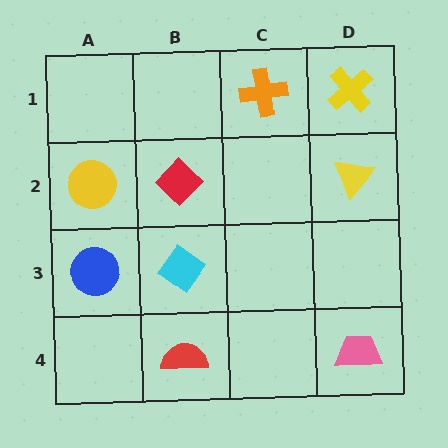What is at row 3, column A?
A blue circle.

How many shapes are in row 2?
3 shapes.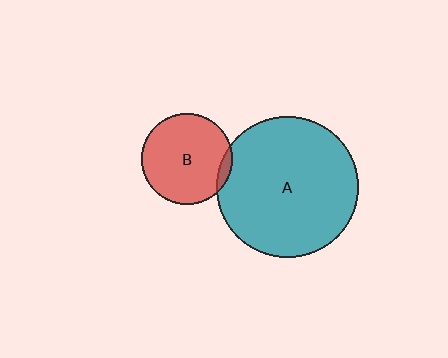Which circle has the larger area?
Circle A (teal).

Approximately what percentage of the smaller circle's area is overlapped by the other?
Approximately 5%.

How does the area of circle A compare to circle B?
Approximately 2.4 times.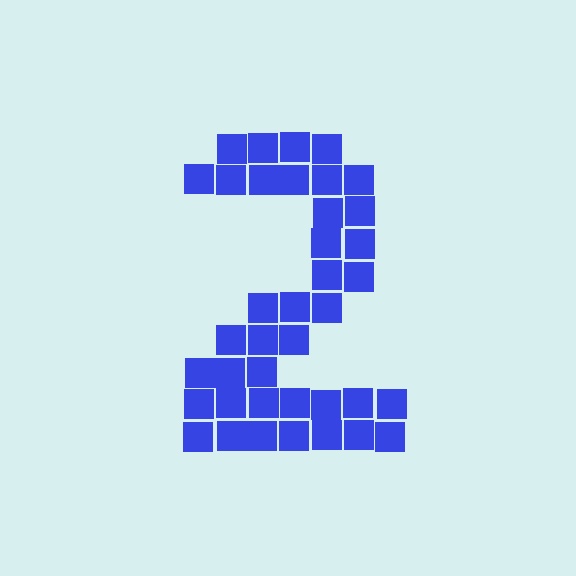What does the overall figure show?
The overall figure shows the digit 2.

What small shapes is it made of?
It is made of small squares.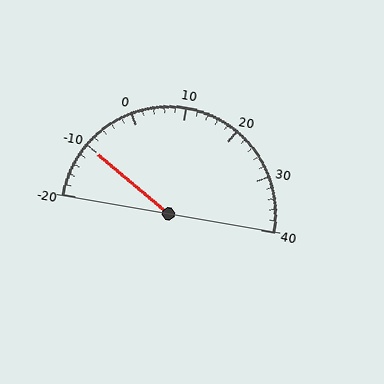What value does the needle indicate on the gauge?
The needle indicates approximately -10.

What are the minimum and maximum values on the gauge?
The gauge ranges from -20 to 40.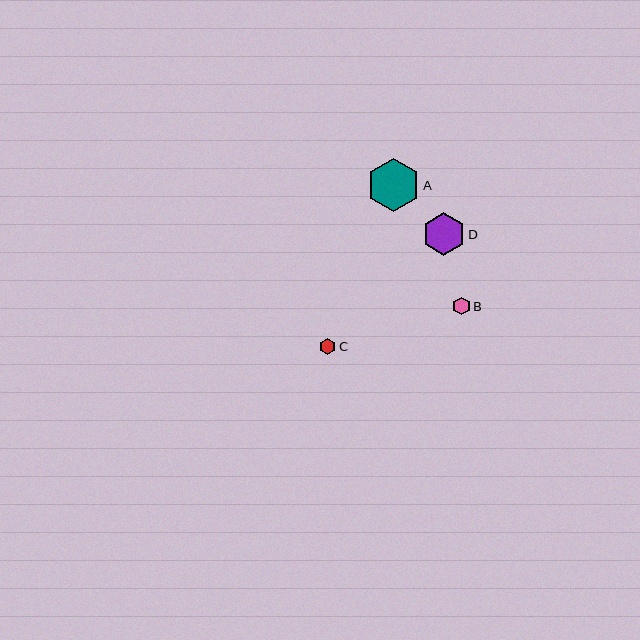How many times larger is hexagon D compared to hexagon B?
Hexagon D is approximately 2.4 times the size of hexagon B.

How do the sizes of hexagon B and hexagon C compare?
Hexagon B and hexagon C are approximately the same size.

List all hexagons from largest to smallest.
From largest to smallest: A, D, B, C.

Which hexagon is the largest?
Hexagon A is the largest with a size of approximately 53 pixels.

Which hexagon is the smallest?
Hexagon C is the smallest with a size of approximately 16 pixels.